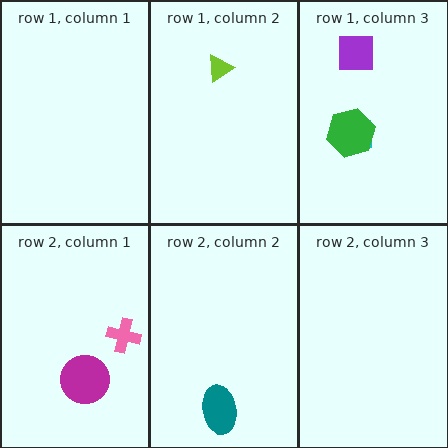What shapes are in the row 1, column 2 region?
The lime triangle.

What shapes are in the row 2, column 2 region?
The teal ellipse.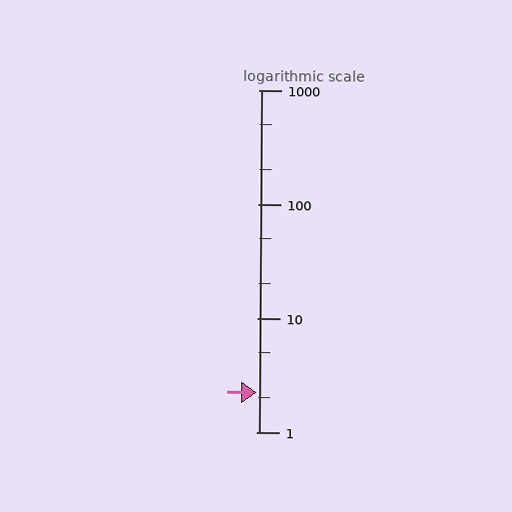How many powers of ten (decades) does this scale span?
The scale spans 3 decades, from 1 to 1000.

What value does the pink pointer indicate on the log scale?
The pointer indicates approximately 2.2.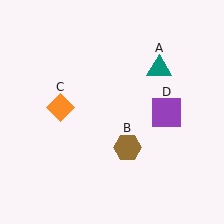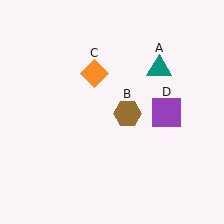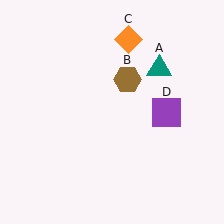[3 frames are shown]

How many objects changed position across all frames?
2 objects changed position: brown hexagon (object B), orange diamond (object C).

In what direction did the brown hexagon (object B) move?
The brown hexagon (object B) moved up.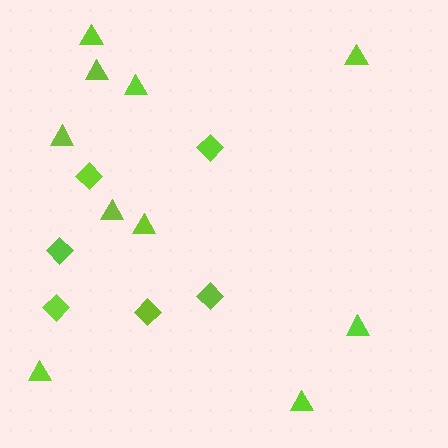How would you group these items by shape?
There are 2 groups: one group of diamonds (6) and one group of triangles (10).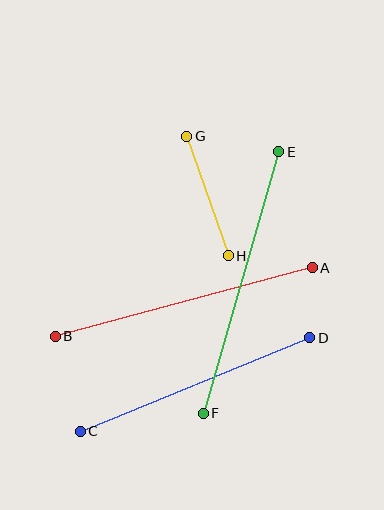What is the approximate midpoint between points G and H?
The midpoint is at approximately (208, 196) pixels.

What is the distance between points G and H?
The distance is approximately 126 pixels.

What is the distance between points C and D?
The distance is approximately 248 pixels.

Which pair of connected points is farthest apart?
Points E and F are farthest apart.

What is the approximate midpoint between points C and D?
The midpoint is at approximately (195, 385) pixels.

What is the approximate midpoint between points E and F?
The midpoint is at approximately (241, 282) pixels.